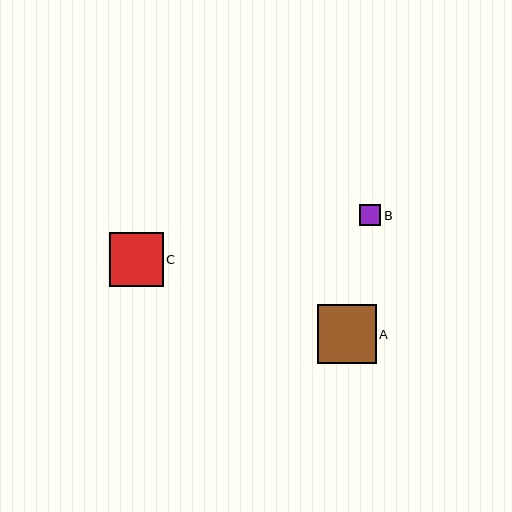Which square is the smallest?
Square B is the smallest with a size of approximately 21 pixels.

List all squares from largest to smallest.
From largest to smallest: A, C, B.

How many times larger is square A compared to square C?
Square A is approximately 1.1 times the size of square C.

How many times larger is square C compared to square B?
Square C is approximately 2.6 times the size of square B.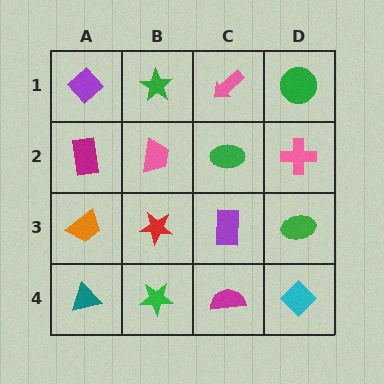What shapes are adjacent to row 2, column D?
A green circle (row 1, column D), a green ellipse (row 3, column D), a green ellipse (row 2, column C).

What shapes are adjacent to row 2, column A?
A purple diamond (row 1, column A), an orange trapezoid (row 3, column A), a pink trapezoid (row 2, column B).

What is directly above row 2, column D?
A green circle.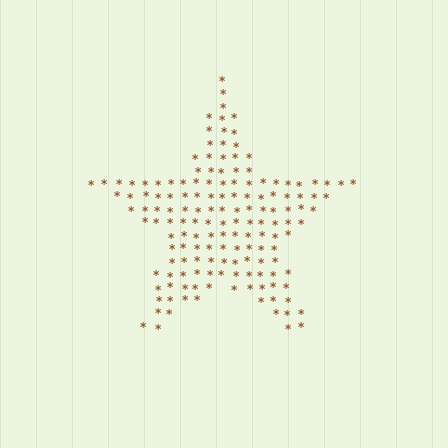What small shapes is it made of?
It is made of small asterisks.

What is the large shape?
The large shape is a star.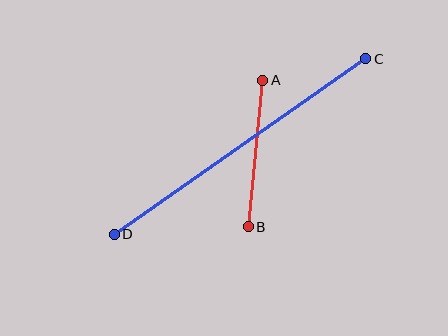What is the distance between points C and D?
The distance is approximately 307 pixels.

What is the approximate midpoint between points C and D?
The midpoint is at approximately (240, 147) pixels.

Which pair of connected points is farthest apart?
Points C and D are farthest apart.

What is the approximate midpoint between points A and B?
The midpoint is at approximately (256, 154) pixels.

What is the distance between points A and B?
The distance is approximately 147 pixels.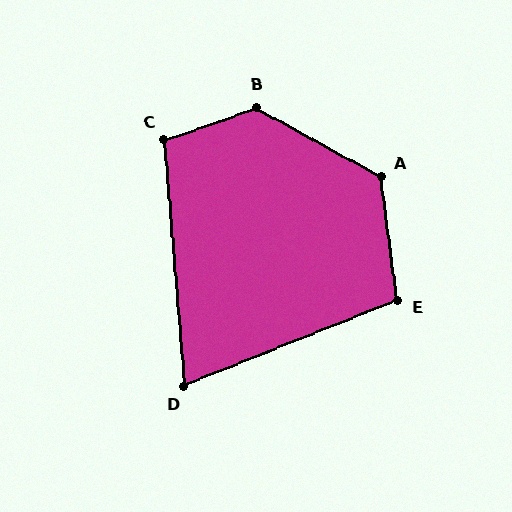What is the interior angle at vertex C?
Approximately 104 degrees (obtuse).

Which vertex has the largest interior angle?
B, at approximately 132 degrees.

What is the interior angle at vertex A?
Approximately 126 degrees (obtuse).